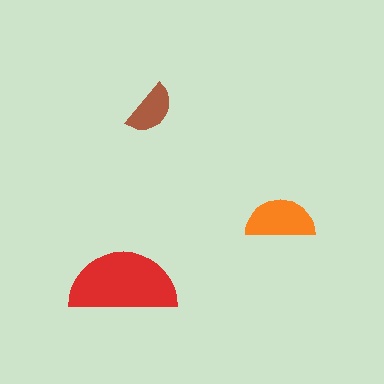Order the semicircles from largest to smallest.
the red one, the orange one, the brown one.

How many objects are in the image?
There are 3 objects in the image.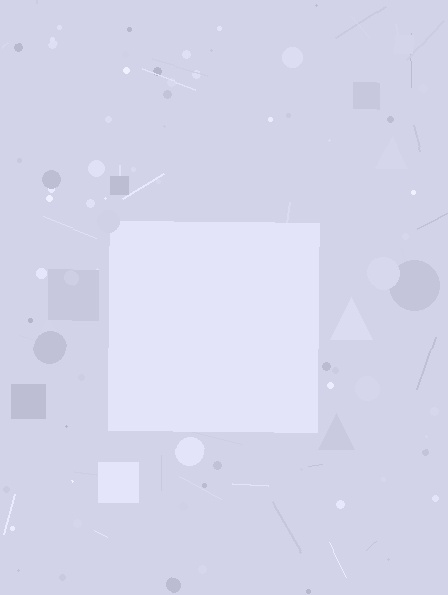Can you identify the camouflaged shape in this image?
The camouflaged shape is a square.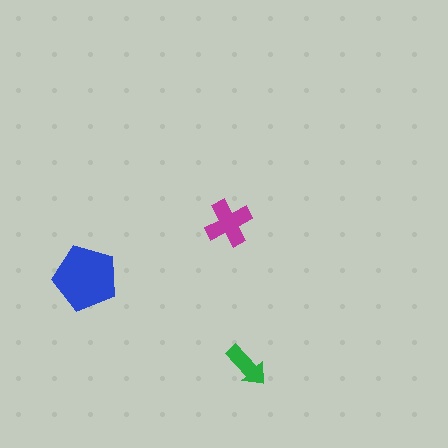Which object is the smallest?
The green arrow.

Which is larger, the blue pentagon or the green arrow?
The blue pentagon.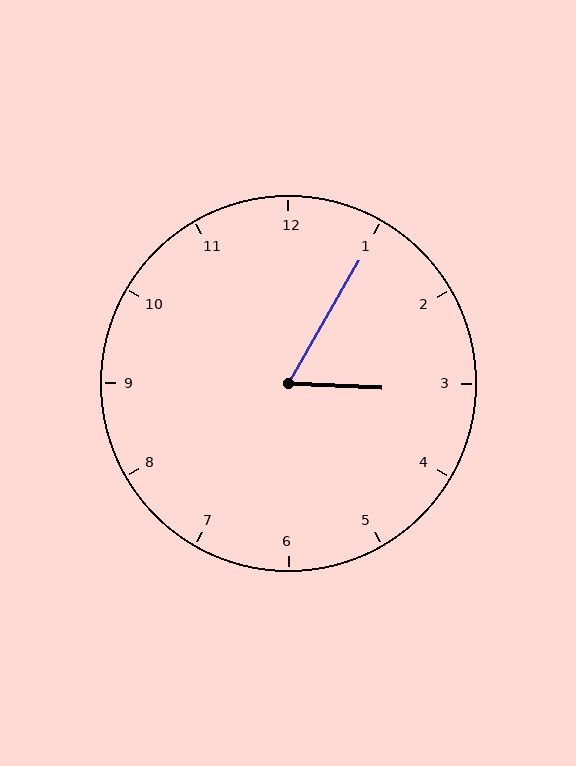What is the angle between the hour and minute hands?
Approximately 62 degrees.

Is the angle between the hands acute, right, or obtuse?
It is acute.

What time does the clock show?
3:05.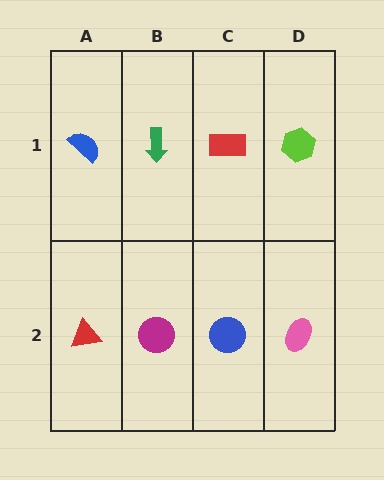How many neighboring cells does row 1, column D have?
2.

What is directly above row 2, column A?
A blue semicircle.